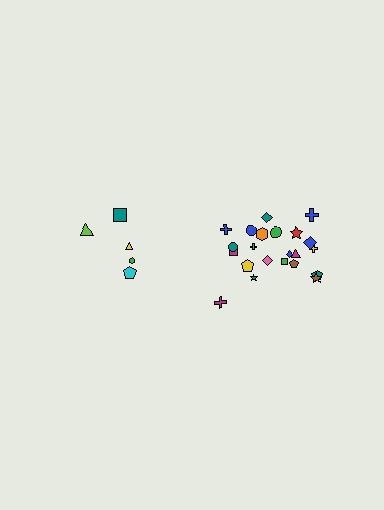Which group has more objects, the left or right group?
The right group.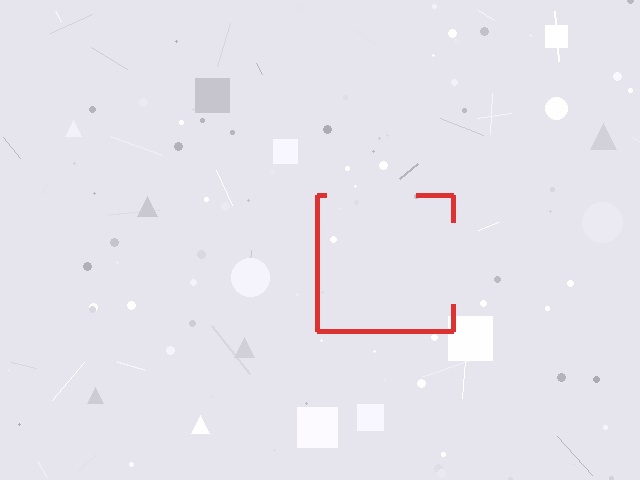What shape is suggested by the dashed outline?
The dashed outline suggests a square.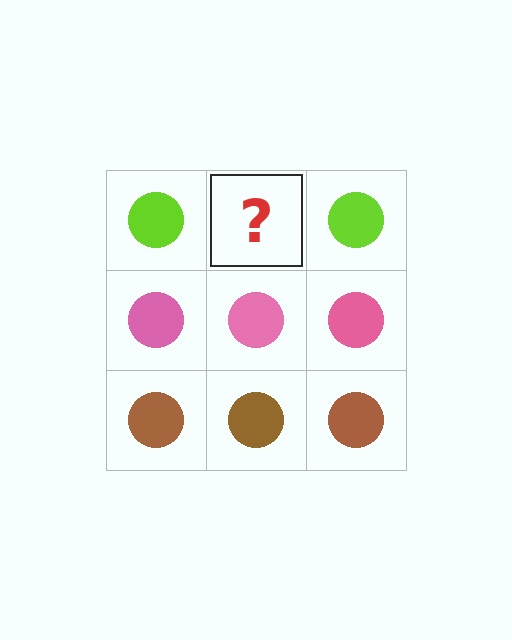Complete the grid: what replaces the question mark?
The question mark should be replaced with a lime circle.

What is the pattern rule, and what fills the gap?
The rule is that each row has a consistent color. The gap should be filled with a lime circle.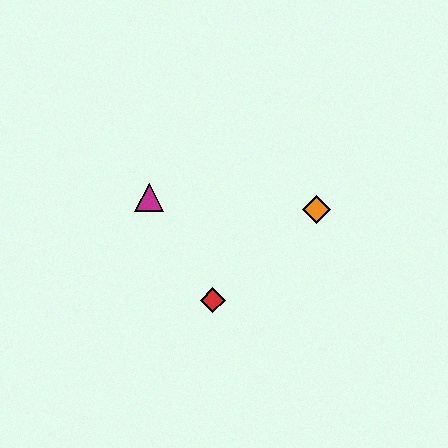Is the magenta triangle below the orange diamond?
No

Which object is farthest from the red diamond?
The orange diamond is farthest from the red diamond.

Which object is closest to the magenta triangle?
The red diamond is closest to the magenta triangle.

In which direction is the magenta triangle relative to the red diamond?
The magenta triangle is above the red diamond.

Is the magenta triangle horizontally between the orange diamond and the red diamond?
No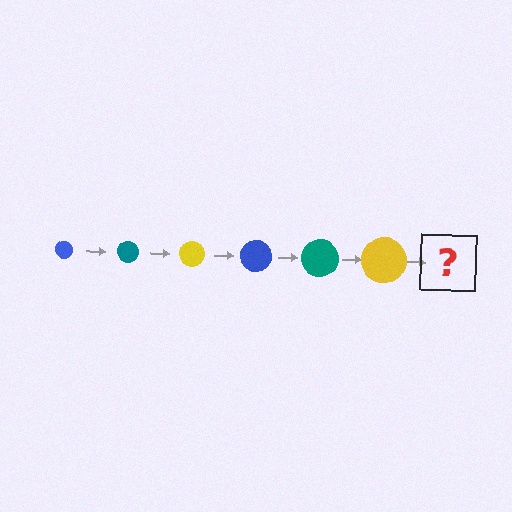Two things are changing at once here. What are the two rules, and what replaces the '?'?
The two rules are that the circle grows larger each step and the color cycles through blue, teal, and yellow. The '?' should be a blue circle, larger than the previous one.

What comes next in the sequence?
The next element should be a blue circle, larger than the previous one.